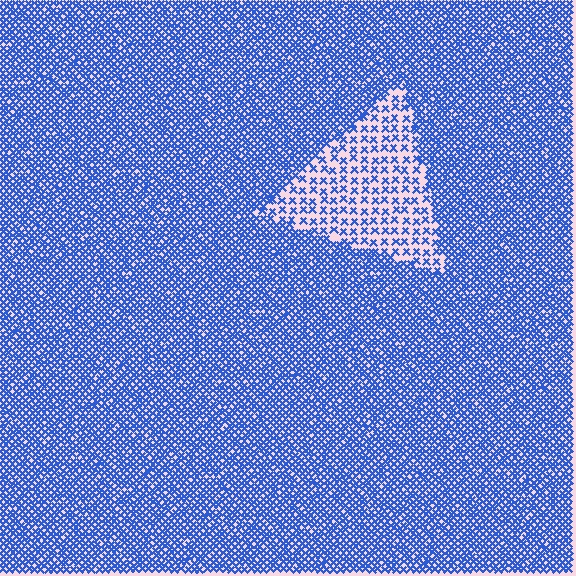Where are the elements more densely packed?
The elements are more densely packed outside the triangle boundary.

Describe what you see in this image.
The image contains small blue elements arranged at two different densities. A triangle-shaped region is visible where the elements are less densely packed than the surrounding area.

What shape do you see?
I see a triangle.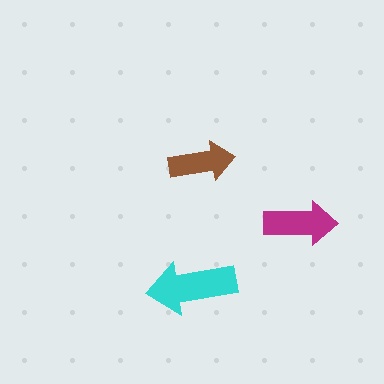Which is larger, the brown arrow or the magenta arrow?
The magenta one.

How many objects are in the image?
There are 3 objects in the image.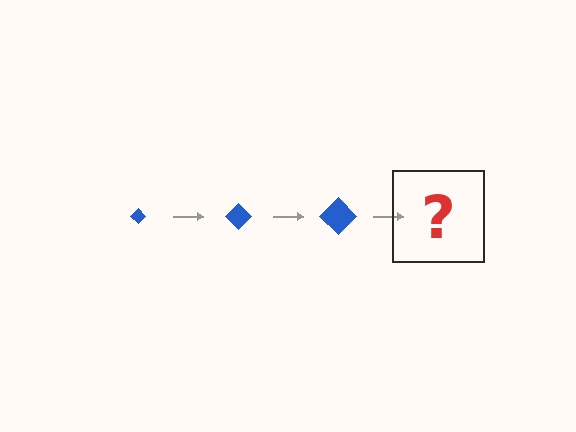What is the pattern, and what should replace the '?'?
The pattern is that the diamond gets progressively larger each step. The '?' should be a blue diamond, larger than the previous one.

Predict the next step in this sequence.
The next step is a blue diamond, larger than the previous one.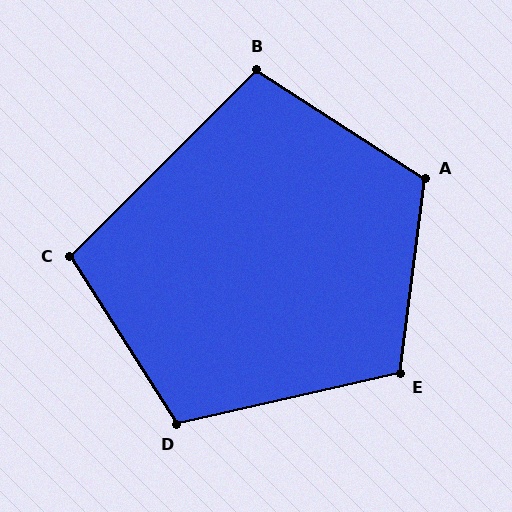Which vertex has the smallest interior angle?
B, at approximately 102 degrees.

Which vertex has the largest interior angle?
A, at approximately 116 degrees.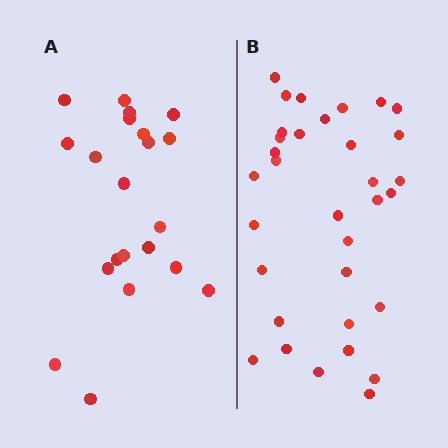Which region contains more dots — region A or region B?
Region B (the right region) has more dots.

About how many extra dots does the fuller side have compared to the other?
Region B has roughly 12 or so more dots than region A.